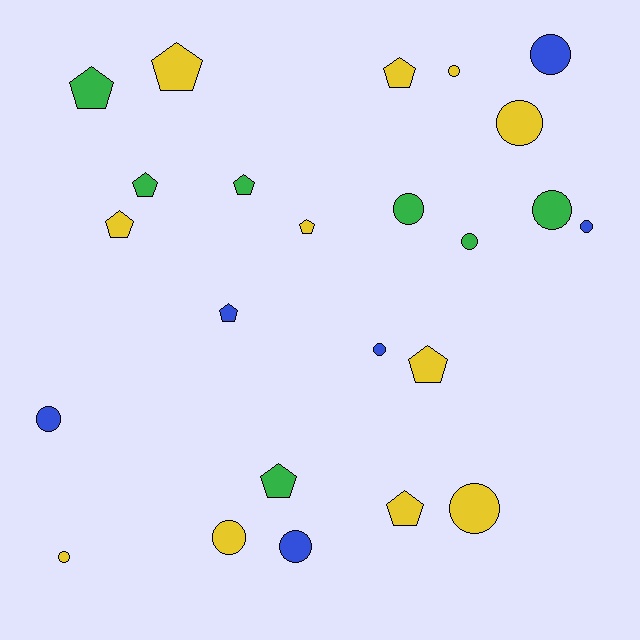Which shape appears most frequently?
Circle, with 13 objects.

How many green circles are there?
There are 3 green circles.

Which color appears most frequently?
Yellow, with 11 objects.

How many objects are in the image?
There are 24 objects.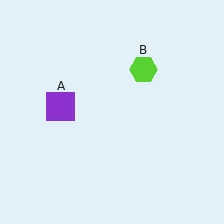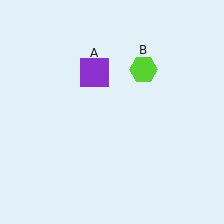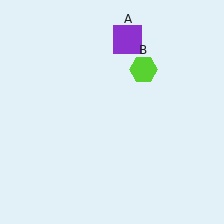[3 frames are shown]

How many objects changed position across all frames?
1 object changed position: purple square (object A).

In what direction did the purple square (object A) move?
The purple square (object A) moved up and to the right.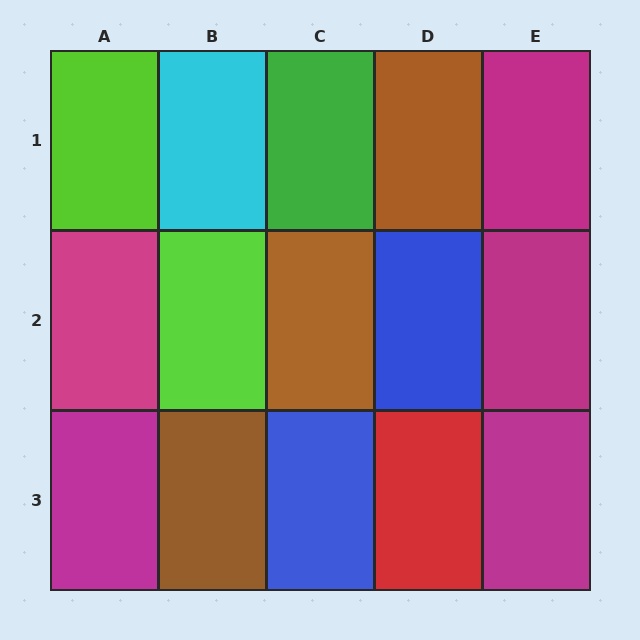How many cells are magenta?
5 cells are magenta.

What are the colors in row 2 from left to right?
Magenta, lime, brown, blue, magenta.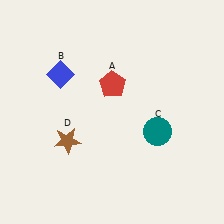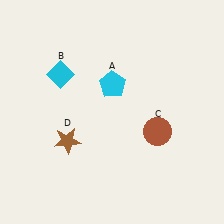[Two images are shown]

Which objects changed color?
A changed from red to cyan. B changed from blue to cyan. C changed from teal to brown.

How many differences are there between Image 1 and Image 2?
There are 3 differences between the two images.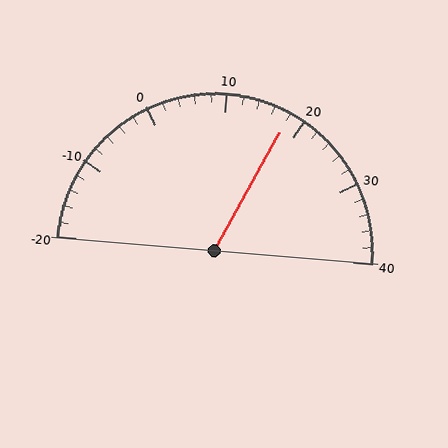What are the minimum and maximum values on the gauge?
The gauge ranges from -20 to 40.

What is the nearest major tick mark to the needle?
The nearest major tick mark is 20.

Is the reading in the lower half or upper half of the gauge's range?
The reading is in the upper half of the range (-20 to 40).